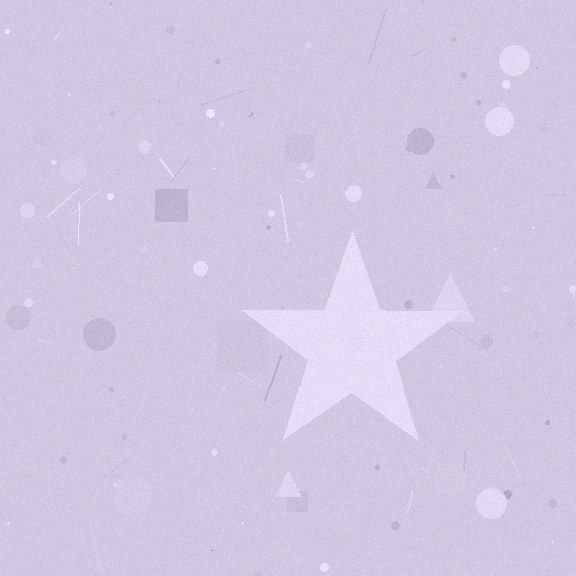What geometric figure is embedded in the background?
A star is embedded in the background.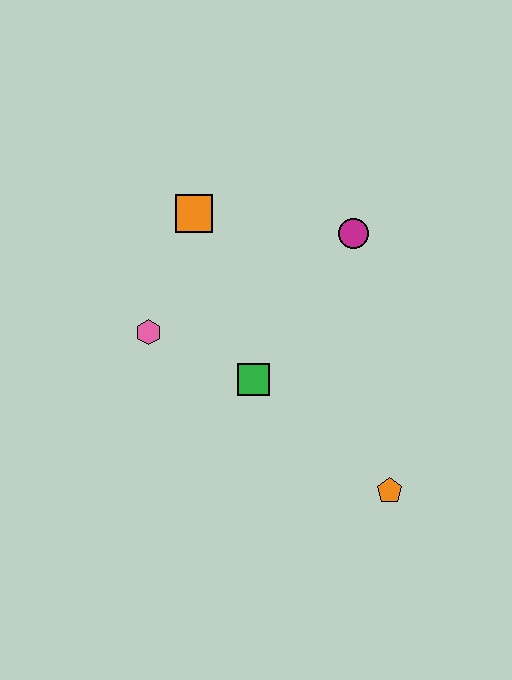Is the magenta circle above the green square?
Yes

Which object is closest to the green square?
The pink hexagon is closest to the green square.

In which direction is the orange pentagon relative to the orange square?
The orange pentagon is below the orange square.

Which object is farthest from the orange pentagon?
The orange square is farthest from the orange pentagon.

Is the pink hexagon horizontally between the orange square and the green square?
No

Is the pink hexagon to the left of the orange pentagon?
Yes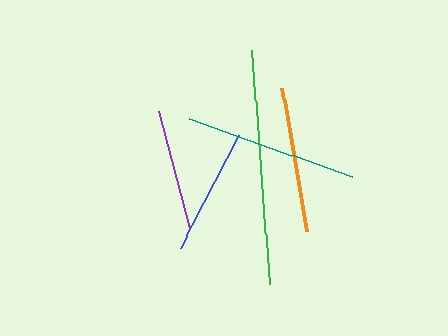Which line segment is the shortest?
The purple line is the shortest at approximately 120 pixels.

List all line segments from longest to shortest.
From longest to shortest: green, teal, orange, blue, purple.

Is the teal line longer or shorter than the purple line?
The teal line is longer than the purple line.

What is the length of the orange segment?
The orange segment is approximately 147 pixels long.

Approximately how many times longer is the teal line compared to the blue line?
The teal line is approximately 1.4 times the length of the blue line.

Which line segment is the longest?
The green line is the longest at approximately 234 pixels.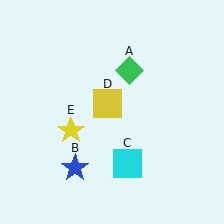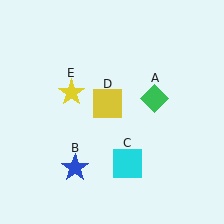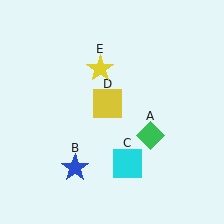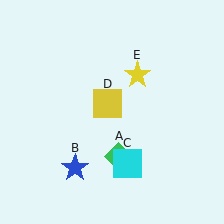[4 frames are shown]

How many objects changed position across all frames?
2 objects changed position: green diamond (object A), yellow star (object E).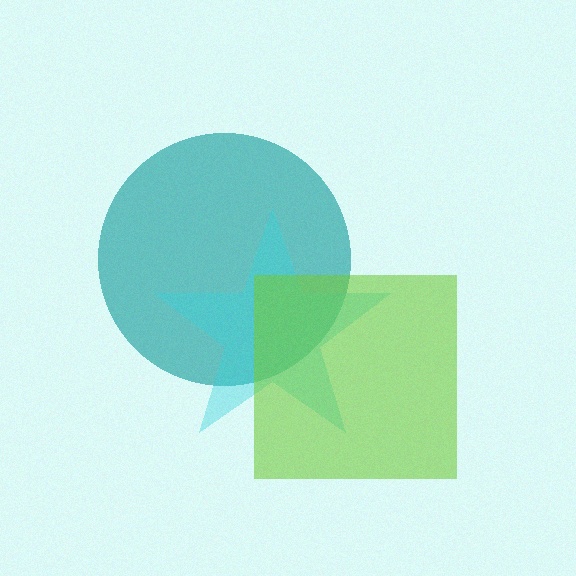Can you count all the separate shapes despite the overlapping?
Yes, there are 3 separate shapes.